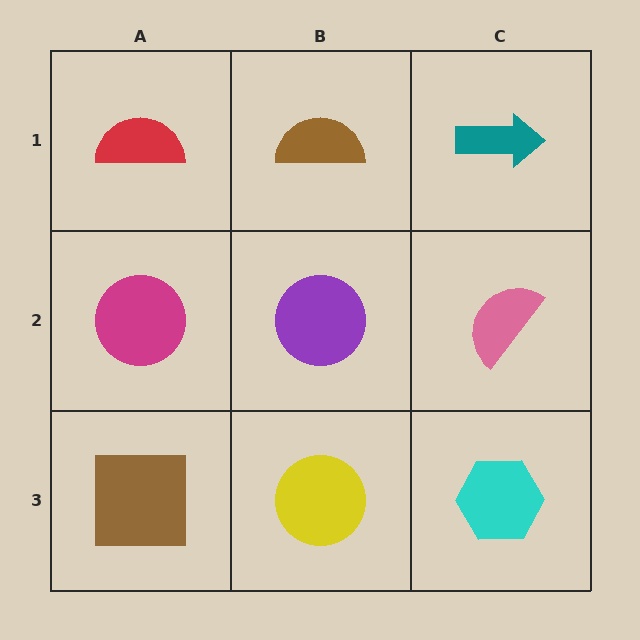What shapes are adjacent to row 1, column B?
A purple circle (row 2, column B), a red semicircle (row 1, column A), a teal arrow (row 1, column C).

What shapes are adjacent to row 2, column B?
A brown semicircle (row 1, column B), a yellow circle (row 3, column B), a magenta circle (row 2, column A), a pink semicircle (row 2, column C).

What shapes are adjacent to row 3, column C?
A pink semicircle (row 2, column C), a yellow circle (row 3, column B).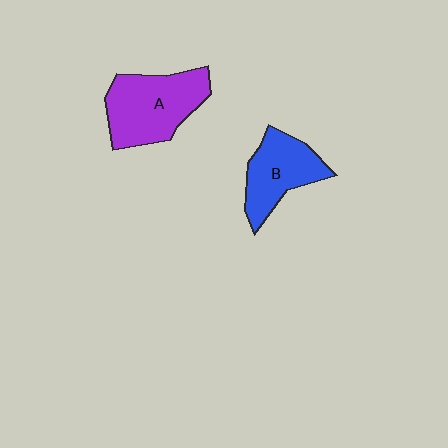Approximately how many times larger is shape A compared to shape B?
Approximately 1.3 times.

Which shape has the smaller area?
Shape B (blue).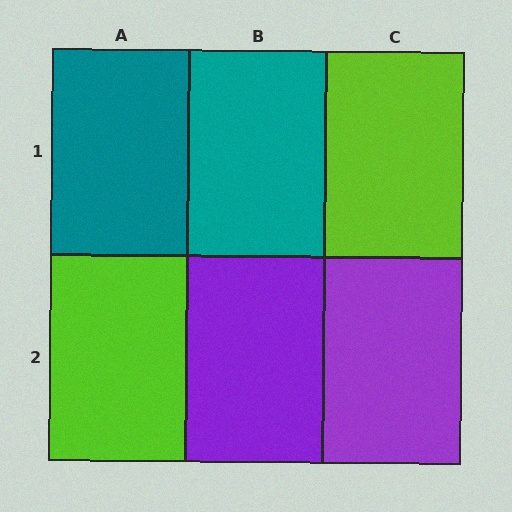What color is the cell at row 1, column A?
Teal.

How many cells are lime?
2 cells are lime.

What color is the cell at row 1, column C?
Lime.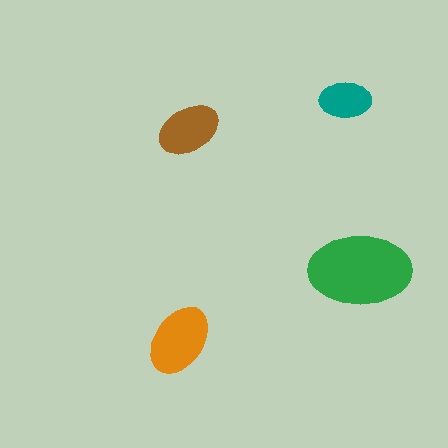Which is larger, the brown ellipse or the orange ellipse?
The orange one.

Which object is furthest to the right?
The green ellipse is rightmost.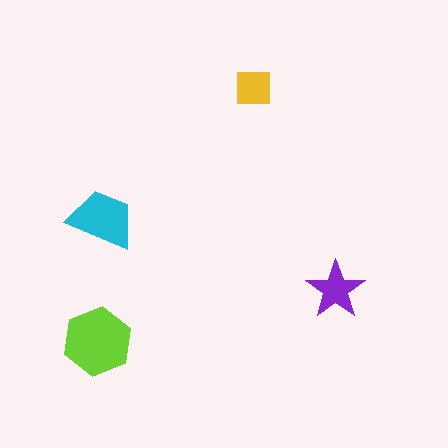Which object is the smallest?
The yellow square.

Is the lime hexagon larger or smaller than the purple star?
Larger.